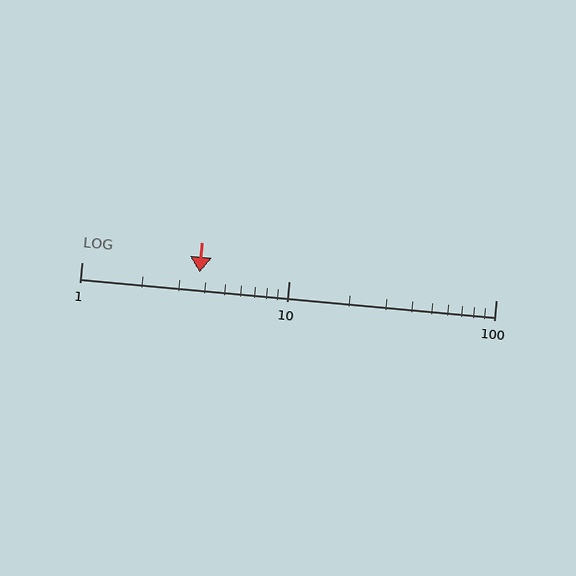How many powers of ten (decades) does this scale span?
The scale spans 2 decades, from 1 to 100.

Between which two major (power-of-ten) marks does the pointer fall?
The pointer is between 1 and 10.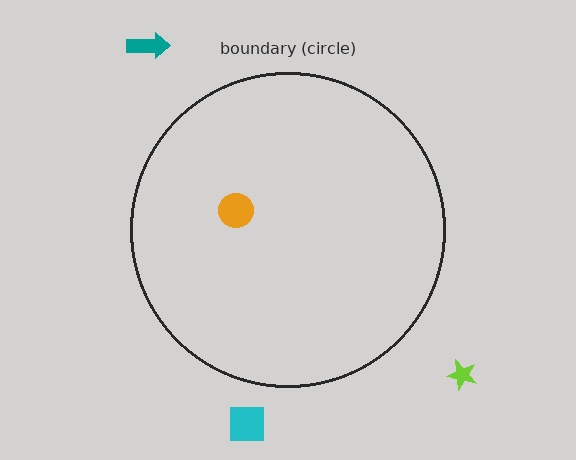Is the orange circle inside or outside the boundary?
Inside.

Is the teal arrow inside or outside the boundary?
Outside.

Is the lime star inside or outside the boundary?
Outside.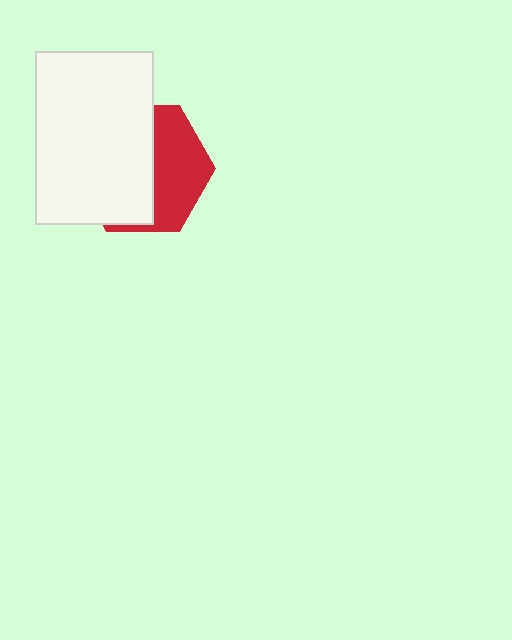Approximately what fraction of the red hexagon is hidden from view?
Roughly 57% of the red hexagon is hidden behind the white rectangle.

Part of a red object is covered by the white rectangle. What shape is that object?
It is a hexagon.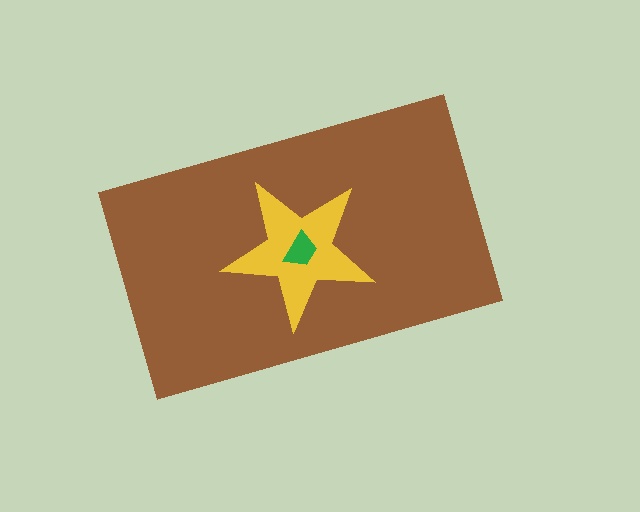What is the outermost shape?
The brown rectangle.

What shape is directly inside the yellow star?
The green trapezoid.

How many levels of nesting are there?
3.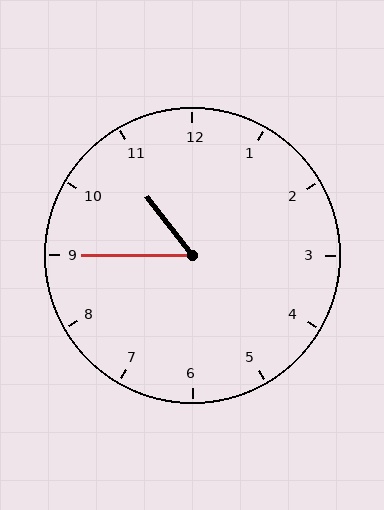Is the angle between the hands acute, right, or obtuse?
It is acute.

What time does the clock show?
10:45.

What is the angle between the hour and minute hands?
Approximately 52 degrees.